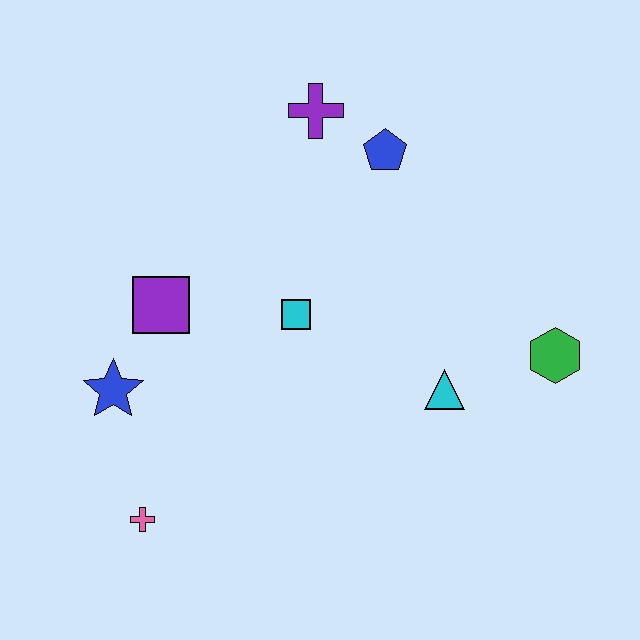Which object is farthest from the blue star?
The green hexagon is farthest from the blue star.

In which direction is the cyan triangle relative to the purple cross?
The cyan triangle is below the purple cross.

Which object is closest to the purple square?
The blue star is closest to the purple square.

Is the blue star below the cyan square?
Yes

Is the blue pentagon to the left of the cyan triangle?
Yes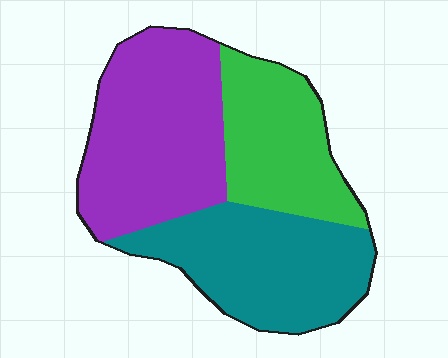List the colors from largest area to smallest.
From largest to smallest: purple, teal, green.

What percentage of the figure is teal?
Teal takes up between a third and a half of the figure.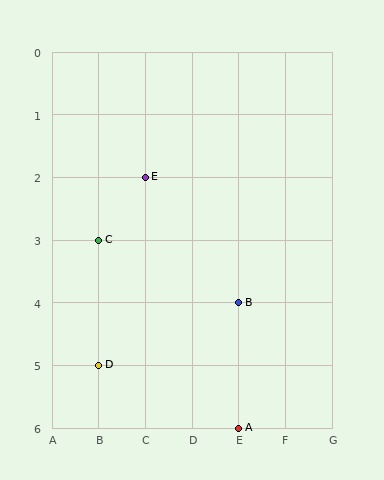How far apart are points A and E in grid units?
Points A and E are 2 columns and 4 rows apart (about 4.5 grid units diagonally).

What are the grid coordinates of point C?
Point C is at grid coordinates (B, 3).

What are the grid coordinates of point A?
Point A is at grid coordinates (E, 6).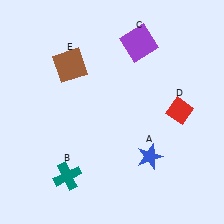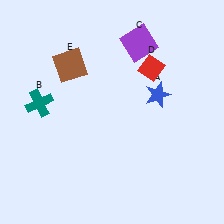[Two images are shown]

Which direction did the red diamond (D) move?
The red diamond (D) moved up.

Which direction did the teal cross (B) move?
The teal cross (B) moved up.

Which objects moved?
The objects that moved are: the blue star (A), the teal cross (B), the red diamond (D).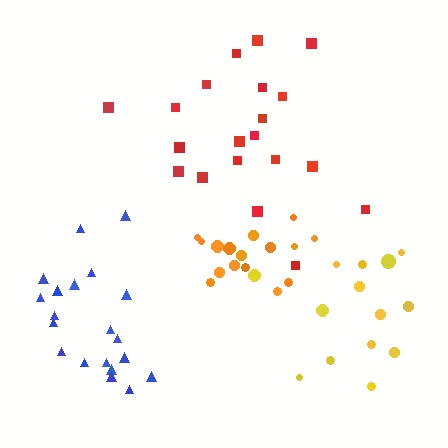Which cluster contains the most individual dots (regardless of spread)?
Red (20).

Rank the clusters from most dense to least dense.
orange, blue, yellow, red.